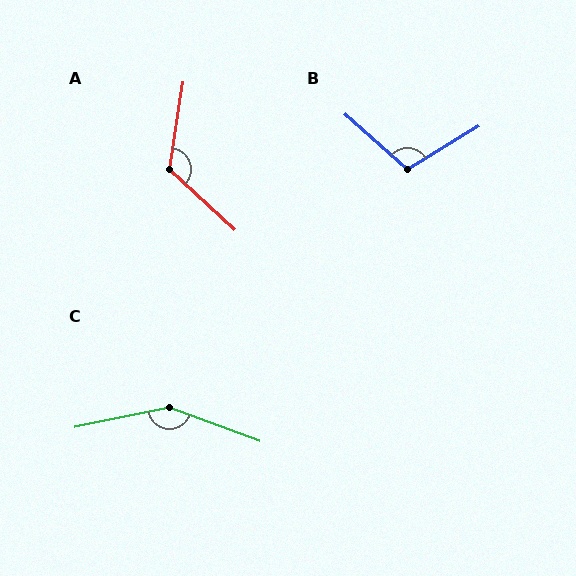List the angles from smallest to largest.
B (107°), A (124°), C (148°).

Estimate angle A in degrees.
Approximately 124 degrees.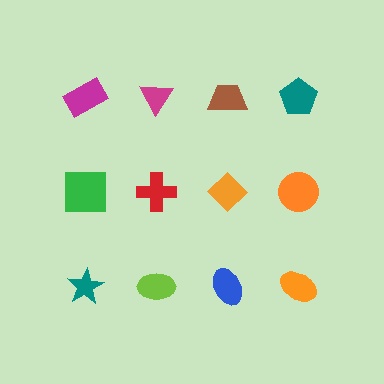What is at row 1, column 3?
A brown trapezoid.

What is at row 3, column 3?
A blue ellipse.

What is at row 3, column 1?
A teal star.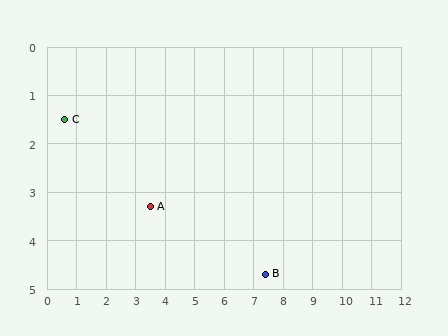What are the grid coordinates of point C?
Point C is at approximately (0.6, 1.5).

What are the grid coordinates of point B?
Point B is at approximately (7.4, 4.7).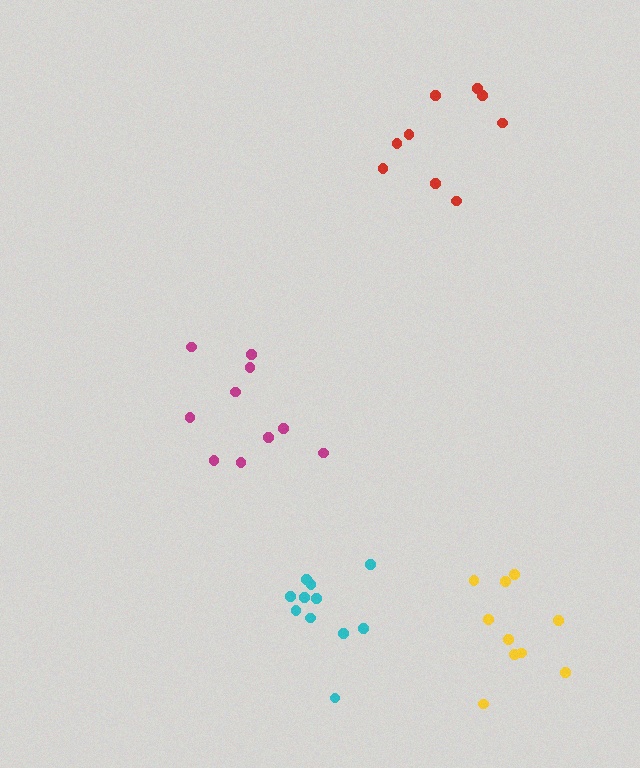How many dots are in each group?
Group 1: 11 dots, Group 2: 10 dots, Group 3: 10 dots, Group 4: 9 dots (40 total).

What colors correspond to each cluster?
The clusters are colored: cyan, yellow, magenta, red.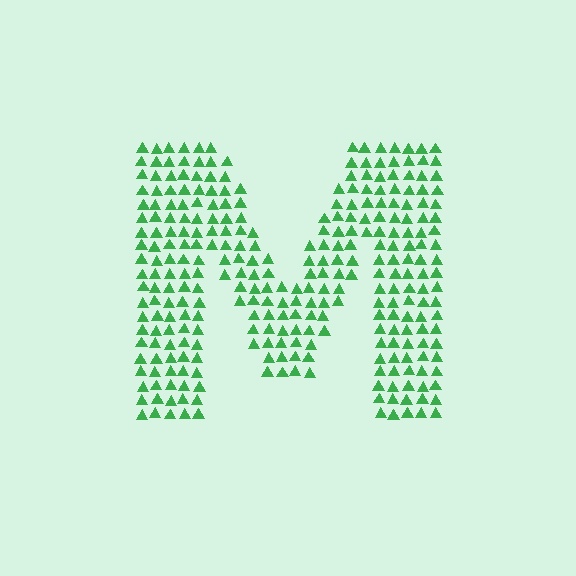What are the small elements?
The small elements are triangles.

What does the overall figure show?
The overall figure shows the letter M.